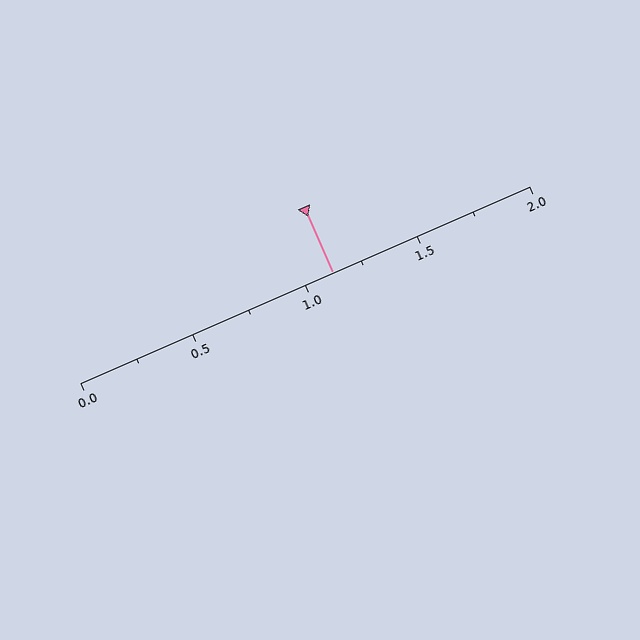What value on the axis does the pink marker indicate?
The marker indicates approximately 1.12.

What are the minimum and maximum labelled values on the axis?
The axis runs from 0.0 to 2.0.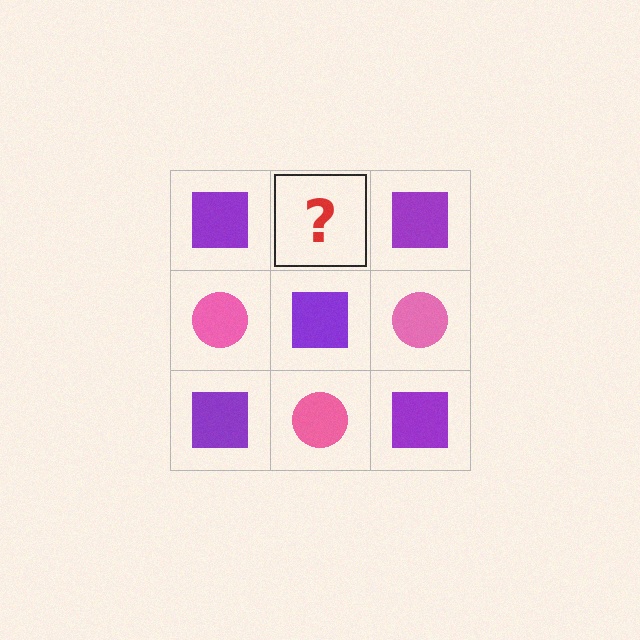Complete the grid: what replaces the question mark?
The question mark should be replaced with a pink circle.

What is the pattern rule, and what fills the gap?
The rule is that it alternates purple square and pink circle in a checkerboard pattern. The gap should be filled with a pink circle.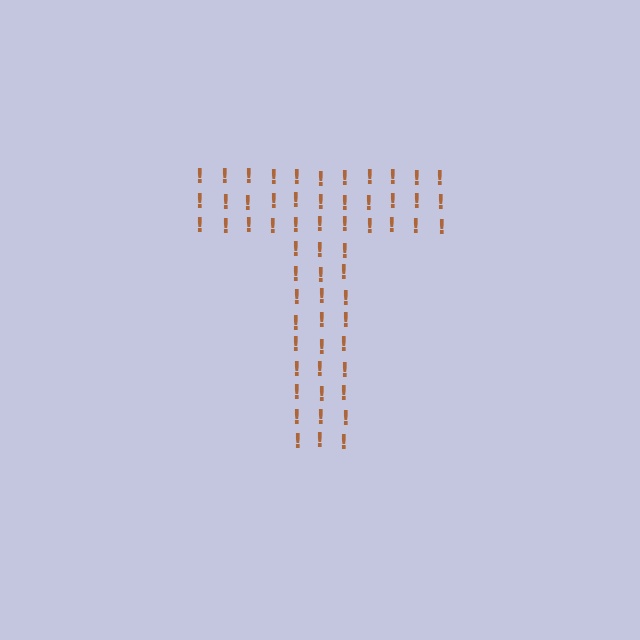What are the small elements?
The small elements are exclamation marks.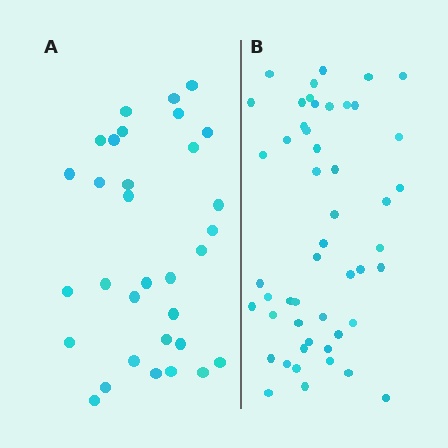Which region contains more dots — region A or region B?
Region B (the right region) has more dots.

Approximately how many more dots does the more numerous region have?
Region B has approximately 20 more dots than region A.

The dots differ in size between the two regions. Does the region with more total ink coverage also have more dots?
No. Region A has more total ink coverage because its dots are larger, but region B actually contains more individual dots. Total area can be misleading — the number of items is what matters here.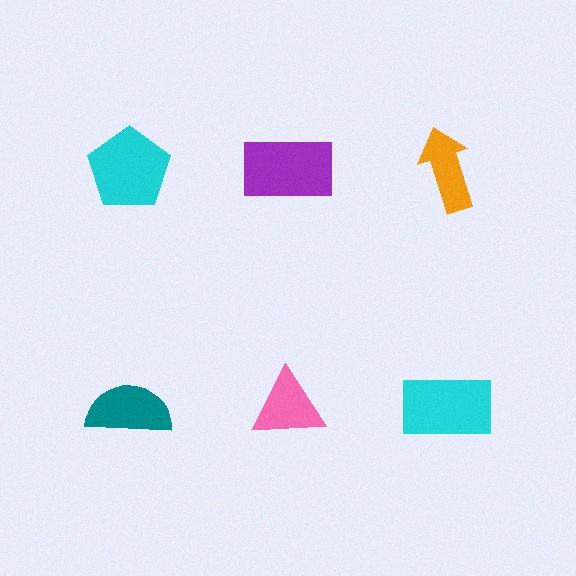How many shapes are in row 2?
3 shapes.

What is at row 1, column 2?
A purple rectangle.